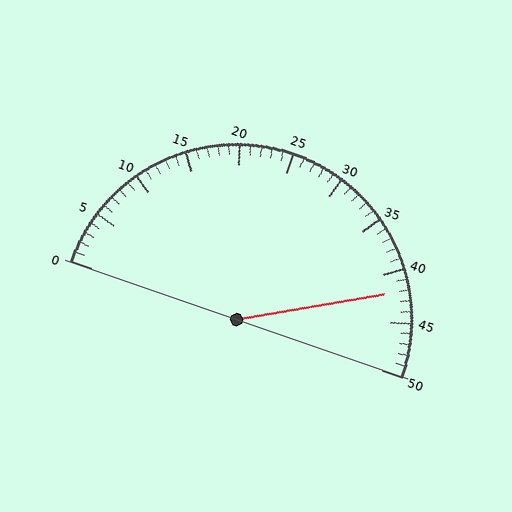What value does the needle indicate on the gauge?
The needle indicates approximately 42.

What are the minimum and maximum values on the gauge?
The gauge ranges from 0 to 50.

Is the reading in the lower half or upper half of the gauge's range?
The reading is in the upper half of the range (0 to 50).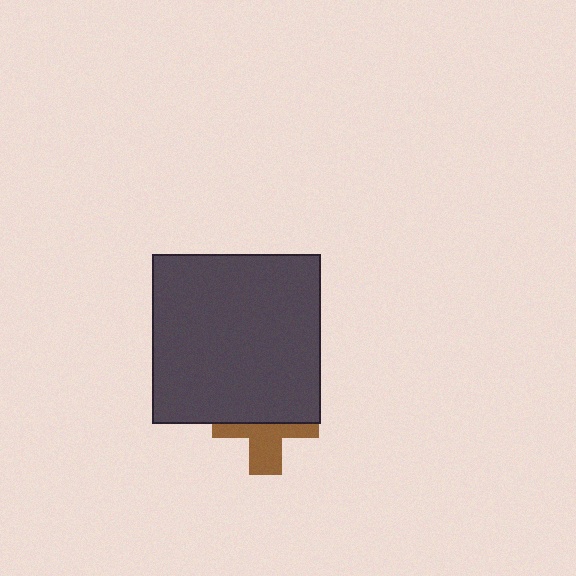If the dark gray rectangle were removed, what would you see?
You would see the complete brown cross.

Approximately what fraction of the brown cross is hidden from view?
Roughly 54% of the brown cross is hidden behind the dark gray rectangle.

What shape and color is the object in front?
The object in front is a dark gray rectangle.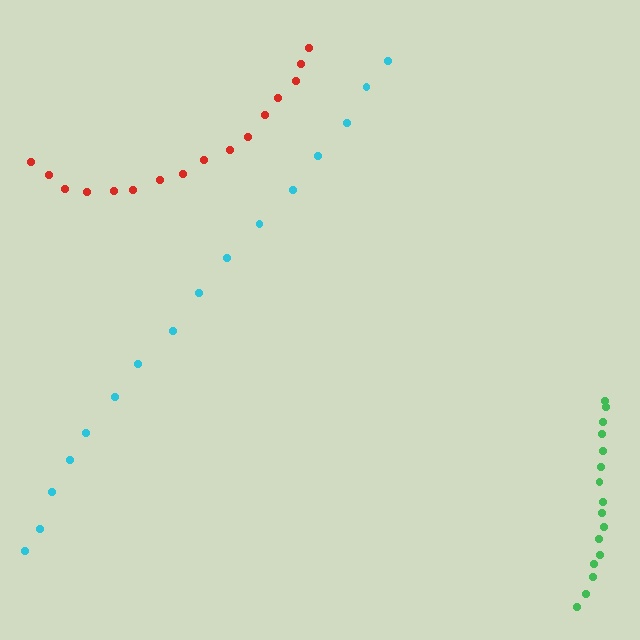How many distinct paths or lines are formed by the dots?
There are 3 distinct paths.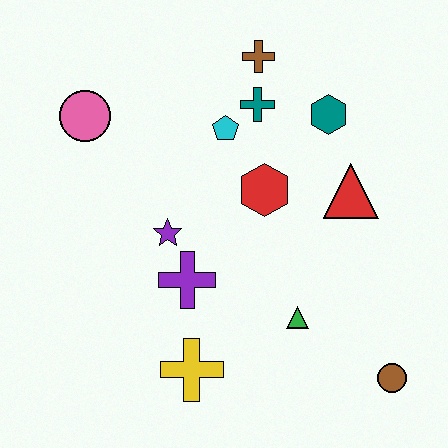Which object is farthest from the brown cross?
The brown circle is farthest from the brown cross.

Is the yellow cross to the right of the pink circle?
Yes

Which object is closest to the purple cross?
The purple star is closest to the purple cross.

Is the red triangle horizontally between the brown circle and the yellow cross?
Yes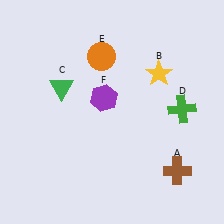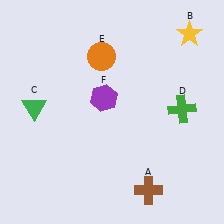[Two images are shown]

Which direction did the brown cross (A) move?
The brown cross (A) moved left.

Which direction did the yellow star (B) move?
The yellow star (B) moved up.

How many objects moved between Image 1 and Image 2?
3 objects moved between the two images.